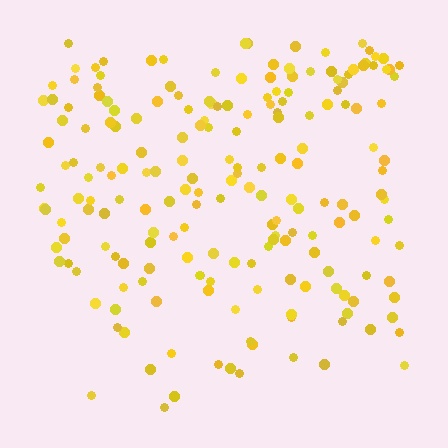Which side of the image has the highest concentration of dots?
The top.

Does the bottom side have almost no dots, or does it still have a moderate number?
Still a moderate number, just noticeably fewer than the top.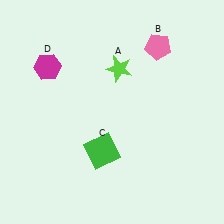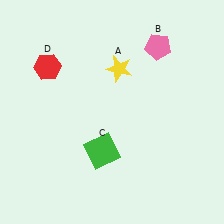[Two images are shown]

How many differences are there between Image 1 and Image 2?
There are 2 differences between the two images.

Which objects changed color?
A changed from lime to yellow. D changed from magenta to red.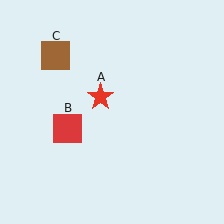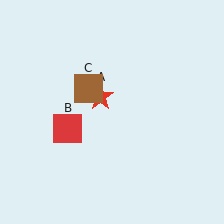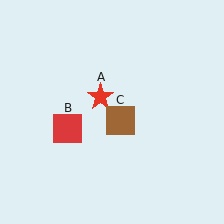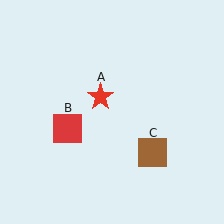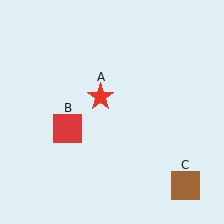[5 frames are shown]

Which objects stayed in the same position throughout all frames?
Red star (object A) and red square (object B) remained stationary.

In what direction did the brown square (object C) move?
The brown square (object C) moved down and to the right.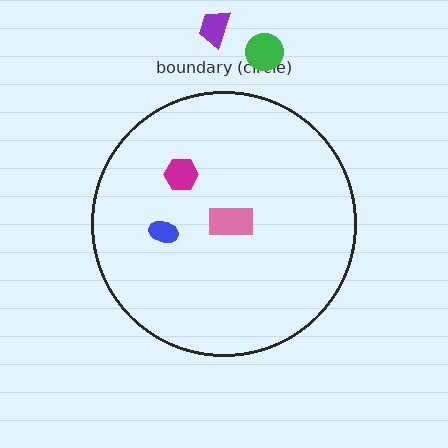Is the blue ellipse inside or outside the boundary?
Inside.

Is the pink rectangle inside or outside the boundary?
Inside.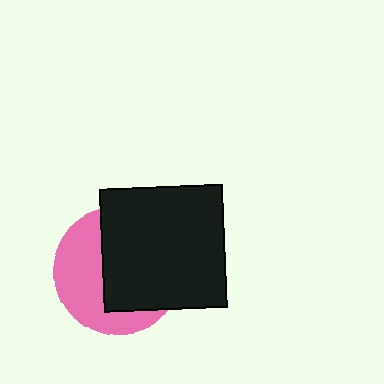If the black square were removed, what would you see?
You would see the complete pink circle.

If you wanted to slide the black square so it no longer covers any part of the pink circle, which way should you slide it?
Slide it right — that is the most direct way to separate the two shapes.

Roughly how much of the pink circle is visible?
A small part of it is visible (roughly 44%).